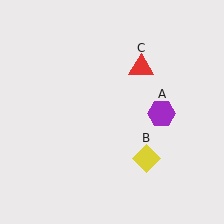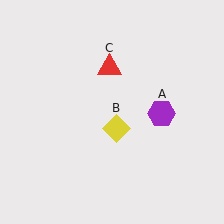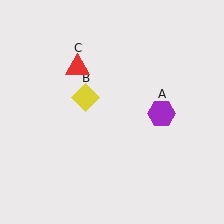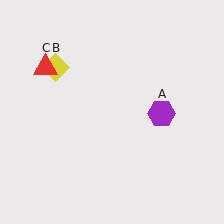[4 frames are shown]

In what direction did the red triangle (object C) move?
The red triangle (object C) moved left.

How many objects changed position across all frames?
2 objects changed position: yellow diamond (object B), red triangle (object C).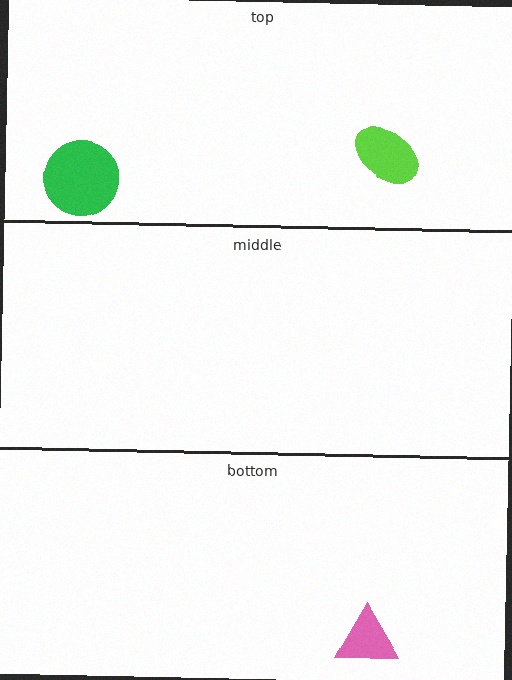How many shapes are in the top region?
2.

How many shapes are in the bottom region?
1.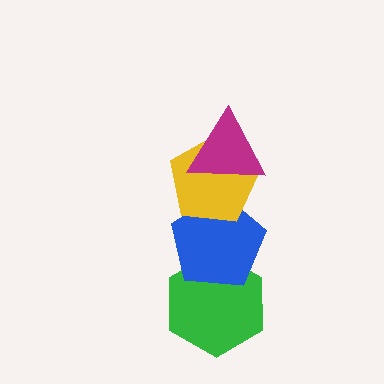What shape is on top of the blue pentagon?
The yellow pentagon is on top of the blue pentagon.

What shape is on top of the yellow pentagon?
The magenta triangle is on top of the yellow pentagon.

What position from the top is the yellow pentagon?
The yellow pentagon is 2nd from the top.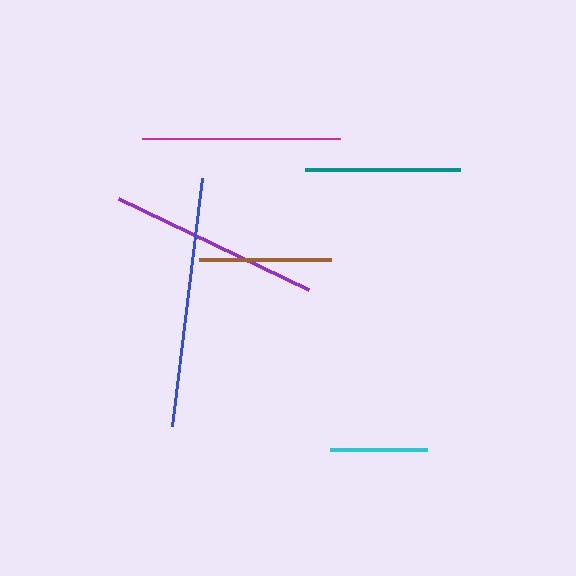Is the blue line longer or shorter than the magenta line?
The blue line is longer than the magenta line.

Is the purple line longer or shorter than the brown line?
The purple line is longer than the brown line.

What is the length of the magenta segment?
The magenta segment is approximately 198 pixels long.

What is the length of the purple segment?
The purple segment is approximately 211 pixels long.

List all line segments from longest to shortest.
From longest to shortest: blue, purple, magenta, teal, brown, cyan.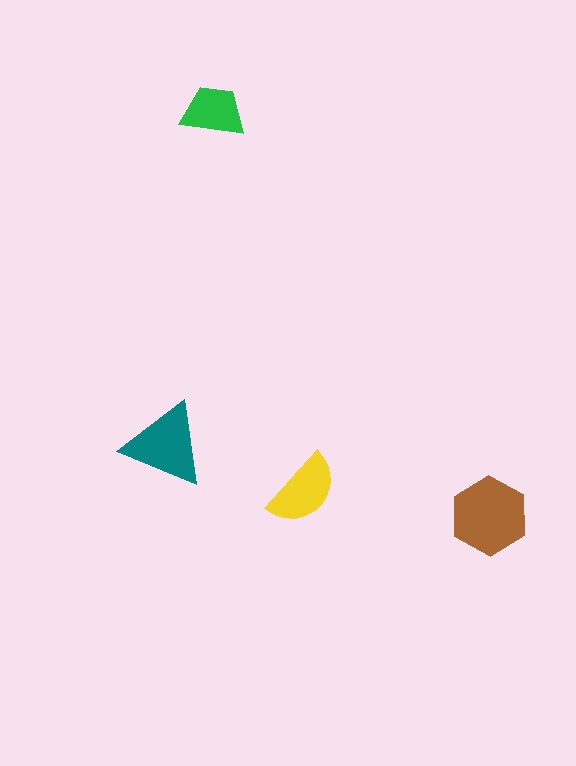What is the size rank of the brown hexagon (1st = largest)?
1st.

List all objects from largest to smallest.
The brown hexagon, the teal triangle, the yellow semicircle, the green trapezoid.